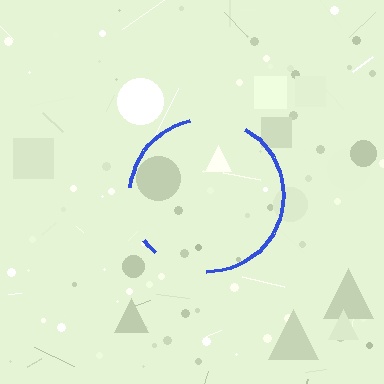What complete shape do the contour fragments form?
The contour fragments form a circle.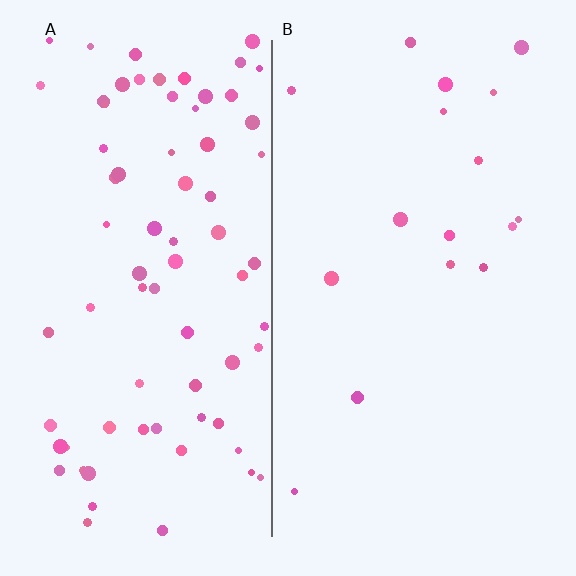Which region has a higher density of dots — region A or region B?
A (the left).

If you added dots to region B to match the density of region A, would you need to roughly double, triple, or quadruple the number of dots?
Approximately quadruple.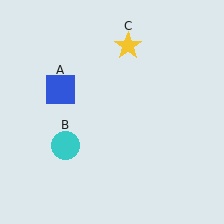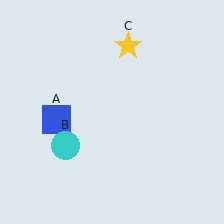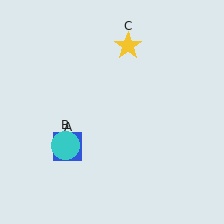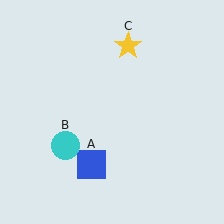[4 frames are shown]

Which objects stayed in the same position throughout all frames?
Cyan circle (object B) and yellow star (object C) remained stationary.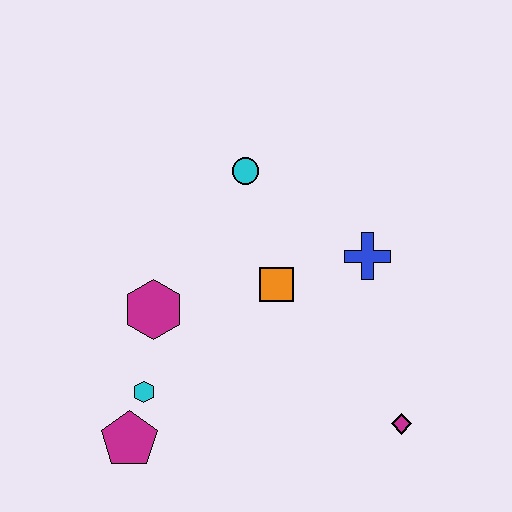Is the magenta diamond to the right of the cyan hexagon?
Yes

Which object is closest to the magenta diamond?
The blue cross is closest to the magenta diamond.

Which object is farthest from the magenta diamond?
The cyan circle is farthest from the magenta diamond.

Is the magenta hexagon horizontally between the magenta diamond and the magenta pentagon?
Yes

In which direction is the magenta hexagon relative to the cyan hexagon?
The magenta hexagon is above the cyan hexagon.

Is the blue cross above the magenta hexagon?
Yes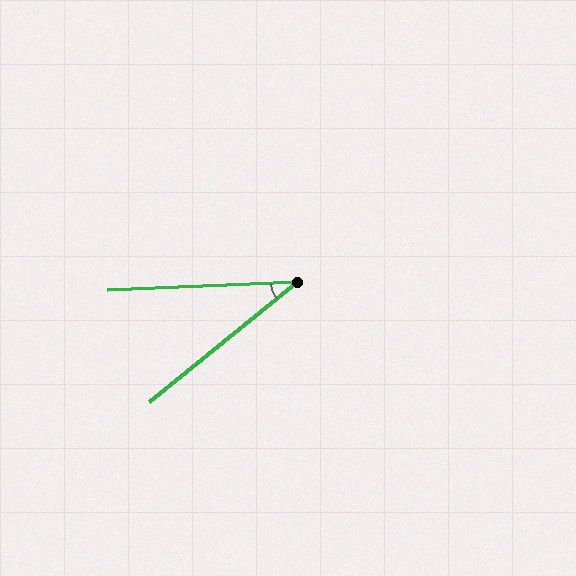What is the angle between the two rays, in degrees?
Approximately 36 degrees.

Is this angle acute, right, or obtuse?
It is acute.